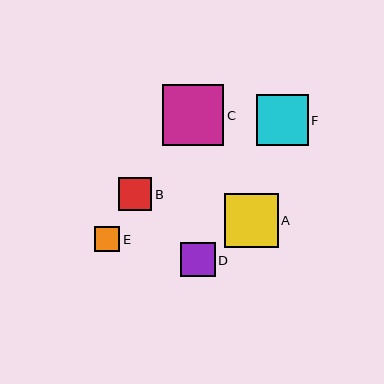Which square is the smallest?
Square E is the smallest with a size of approximately 25 pixels.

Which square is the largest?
Square C is the largest with a size of approximately 61 pixels.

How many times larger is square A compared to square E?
Square A is approximately 2.2 times the size of square E.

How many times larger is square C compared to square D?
Square C is approximately 1.8 times the size of square D.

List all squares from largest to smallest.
From largest to smallest: C, A, F, D, B, E.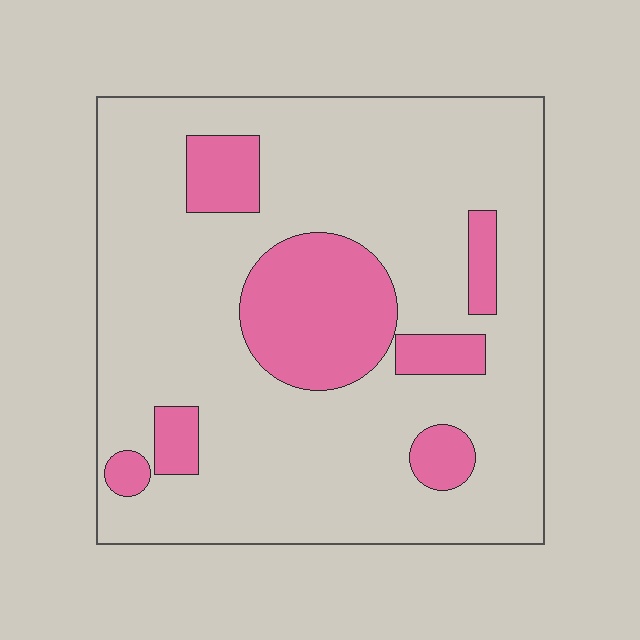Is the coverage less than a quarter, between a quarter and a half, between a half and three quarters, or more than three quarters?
Less than a quarter.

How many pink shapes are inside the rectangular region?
7.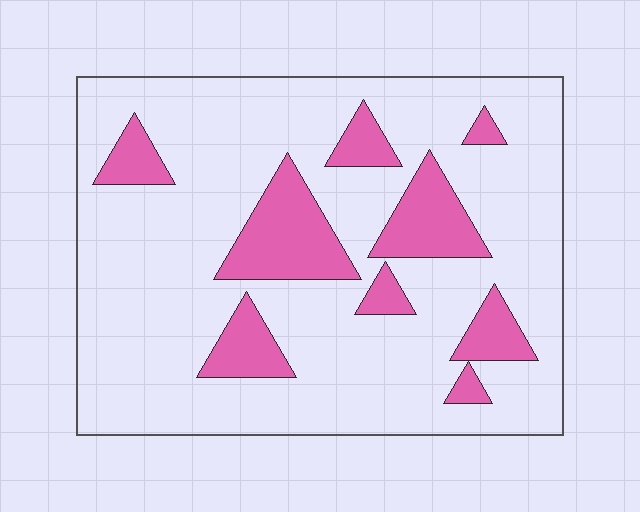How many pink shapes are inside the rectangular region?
9.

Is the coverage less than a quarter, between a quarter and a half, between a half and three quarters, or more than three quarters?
Less than a quarter.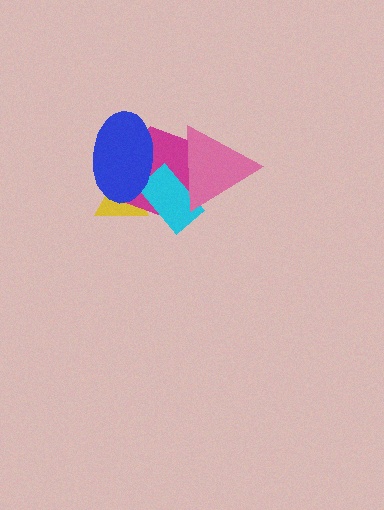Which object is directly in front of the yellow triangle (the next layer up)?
The magenta hexagon is directly in front of the yellow triangle.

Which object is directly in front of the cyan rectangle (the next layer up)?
The blue ellipse is directly in front of the cyan rectangle.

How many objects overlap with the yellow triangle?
3 objects overlap with the yellow triangle.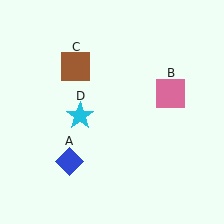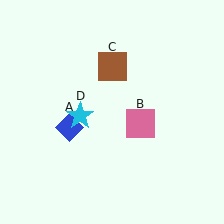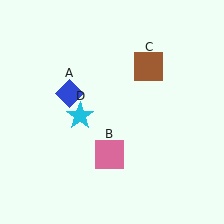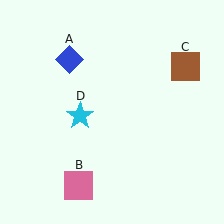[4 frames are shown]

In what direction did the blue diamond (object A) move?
The blue diamond (object A) moved up.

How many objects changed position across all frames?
3 objects changed position: blue diamond (object A), pink square (object B), brown square (object C).